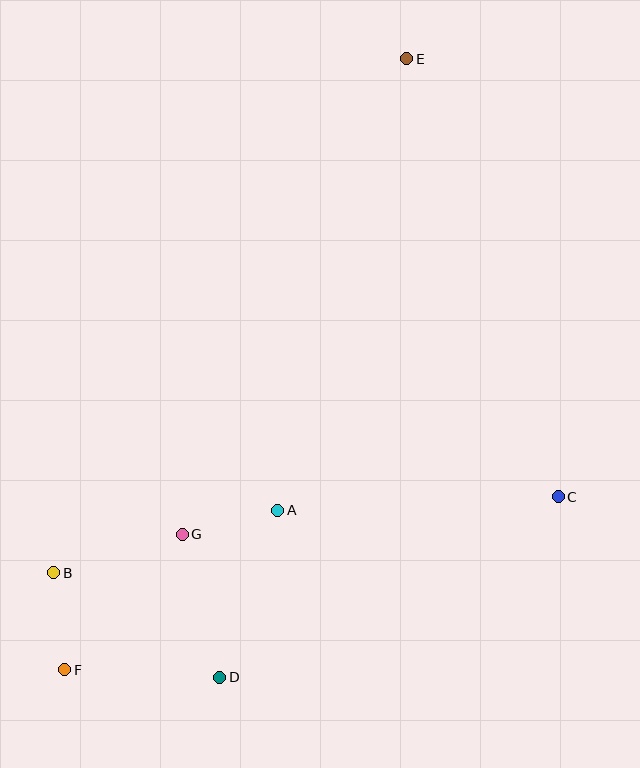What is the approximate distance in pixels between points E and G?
The distance between E and G is approximately 526 pixels.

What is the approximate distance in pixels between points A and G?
The distance between A and G is approximately 99 pixels.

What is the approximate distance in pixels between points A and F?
The distance between A and F is approximately 266 pixels.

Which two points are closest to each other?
Points B and F are closest to each other.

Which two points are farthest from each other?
Points E and F are farthest from each other.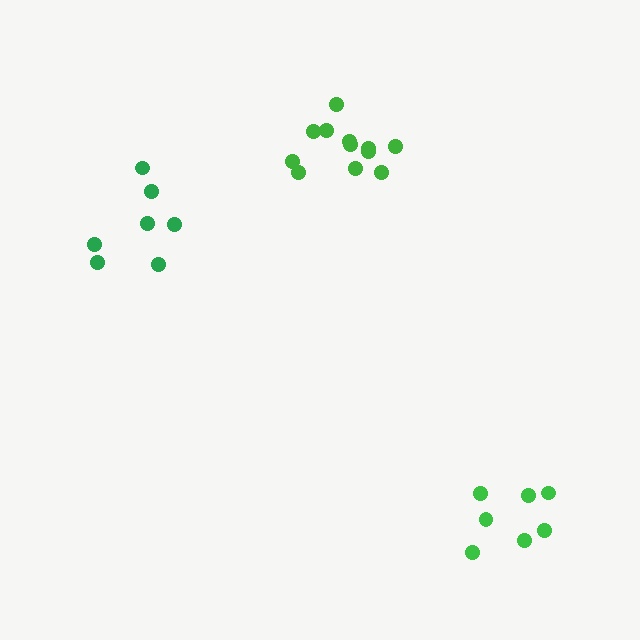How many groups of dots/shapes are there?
There are 3 groups.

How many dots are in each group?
Group 1: 7 dots, Group 2: 7 dots, Group 3: 12 dots (26 total).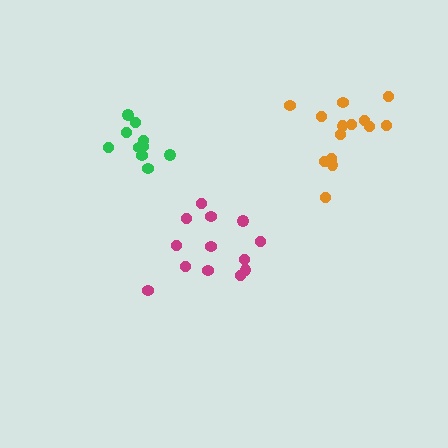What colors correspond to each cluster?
The clusters are colored: magenta, green, orange.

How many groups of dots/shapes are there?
There are 3 groups.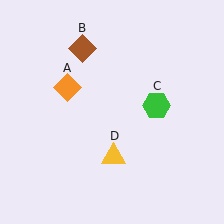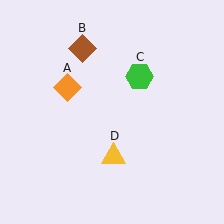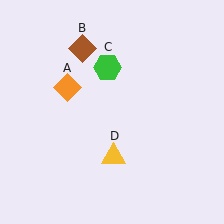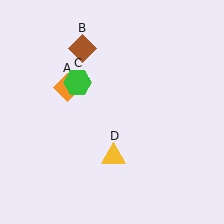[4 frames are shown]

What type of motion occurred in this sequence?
The green hexagon (object C) rotated counterclockwise around the center of the scene.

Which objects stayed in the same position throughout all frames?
Orange diamond (object A) and brown diamond (object B) and yellow triangle (object D) remained stationary.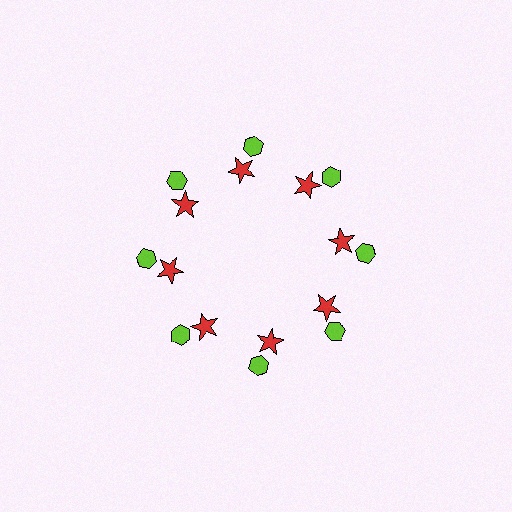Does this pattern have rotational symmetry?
Yes, this pattern has 8-fold rotational symmetry. It looks the same after rotating 45 degrees around the center.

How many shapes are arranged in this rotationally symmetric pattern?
There are 16 shapes, arranged in 8 groups of 2.